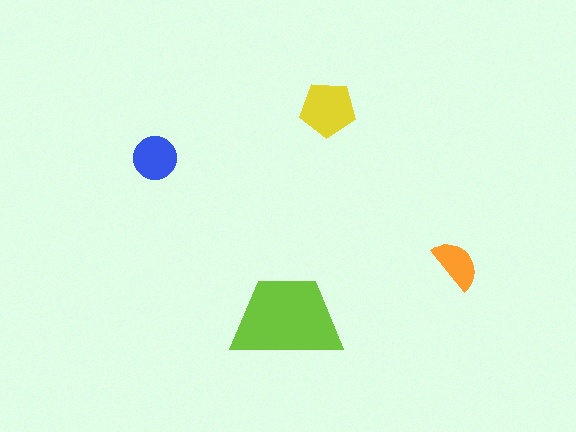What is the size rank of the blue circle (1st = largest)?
3rd.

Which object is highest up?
The yellow pentagon is topmost.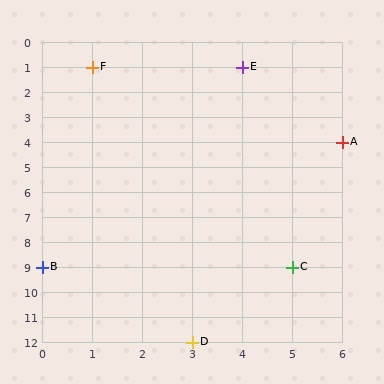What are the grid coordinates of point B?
Point B is at grid coordinates (0, 9).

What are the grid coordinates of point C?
Point C is at grid coordinates (5, 9).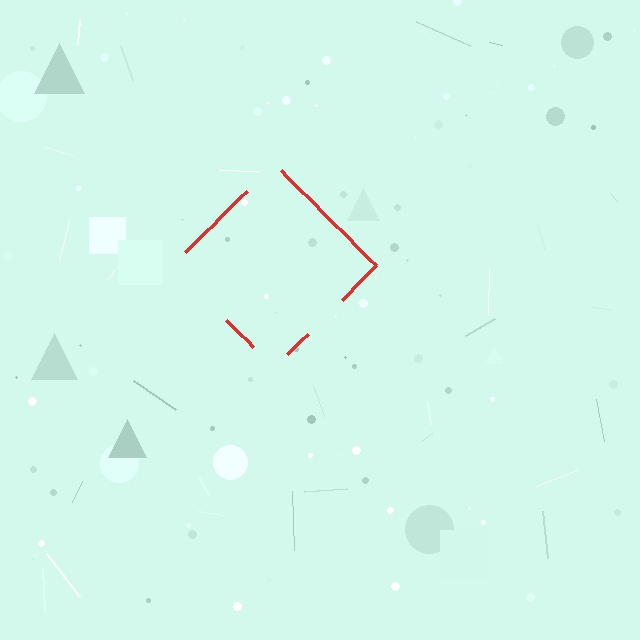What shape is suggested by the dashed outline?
The dashed outline suggests a diamond.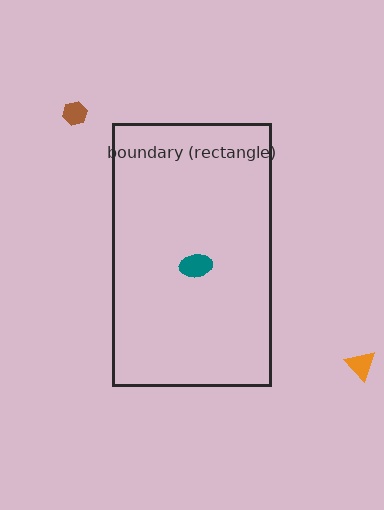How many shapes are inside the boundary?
1 inside, 2 outside.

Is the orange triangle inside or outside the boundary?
Outside.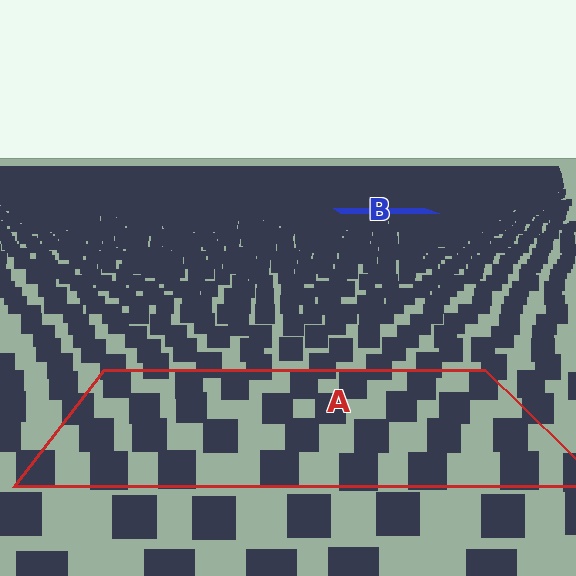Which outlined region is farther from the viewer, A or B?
Region B is farther from the viewer — the texture elements inside it appear smaller and more densely packed.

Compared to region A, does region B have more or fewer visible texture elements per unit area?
Region B has more texture elements per unit area — they are packed more densely because it is farther away.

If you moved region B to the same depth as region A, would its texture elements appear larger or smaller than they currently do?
They would appear larger. At a closer depth, the same texture elements are projected at a bigger on-screen size.